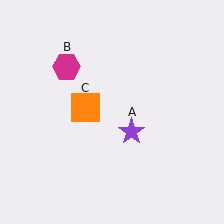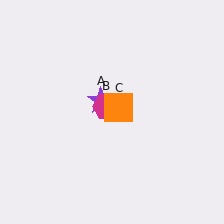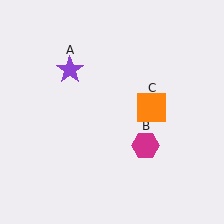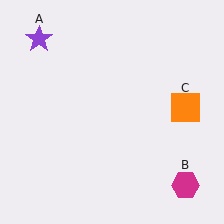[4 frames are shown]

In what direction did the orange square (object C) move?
The orange square (object C) moved right.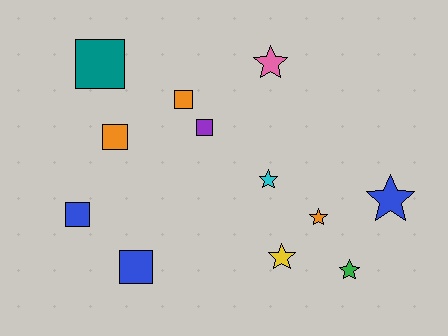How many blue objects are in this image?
There are 3 blue objects.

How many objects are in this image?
There are 12 objects.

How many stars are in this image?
There are 6 stars.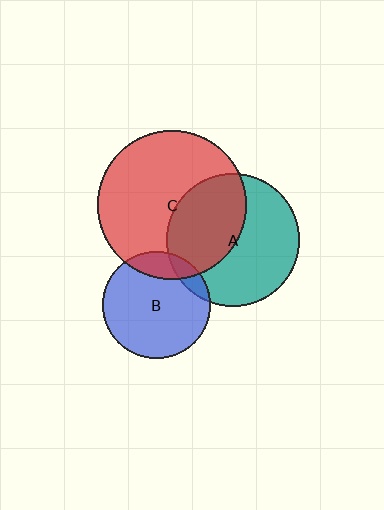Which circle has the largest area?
Circle C (red).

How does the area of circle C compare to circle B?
Approximately 1.9 times.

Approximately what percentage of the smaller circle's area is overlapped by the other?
Approximately 45%.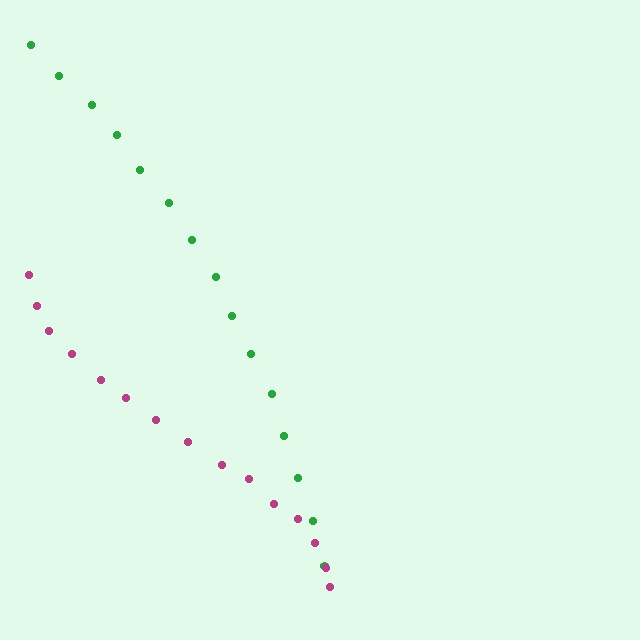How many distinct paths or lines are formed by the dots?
There are 2 distinct paths.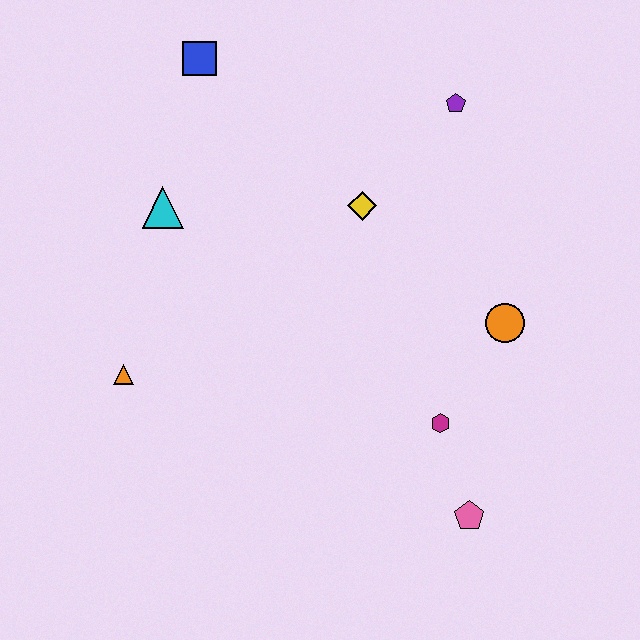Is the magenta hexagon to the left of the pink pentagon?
Yes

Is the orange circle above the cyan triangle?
No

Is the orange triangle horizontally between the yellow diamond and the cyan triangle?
No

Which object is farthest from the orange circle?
The blue square is farthest from the orange circle.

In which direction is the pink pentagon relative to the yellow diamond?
The pink pentagon is below the yellow diamond.